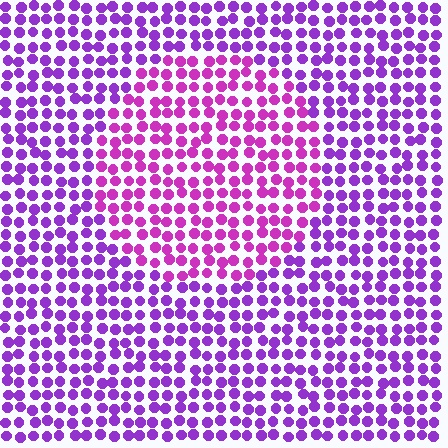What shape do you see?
I see a circle.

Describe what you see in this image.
The image is filled with small purple elements in a uniform arrangement. A circle-shaped region is visible where the elements are tinted to a slightly different hue, forming a subtle color boundary.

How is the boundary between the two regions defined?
The boundary is defined purely by a slight shift in hue (about 28 degrees). Spacing, size, and orientation are identical on both sides.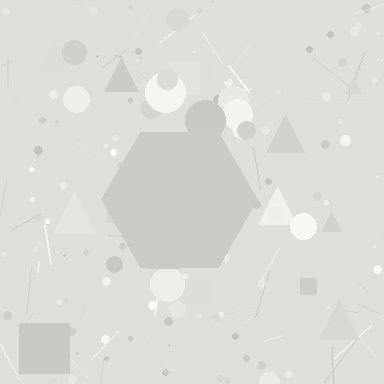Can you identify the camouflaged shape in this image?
The camouflaged shape is a hexagon.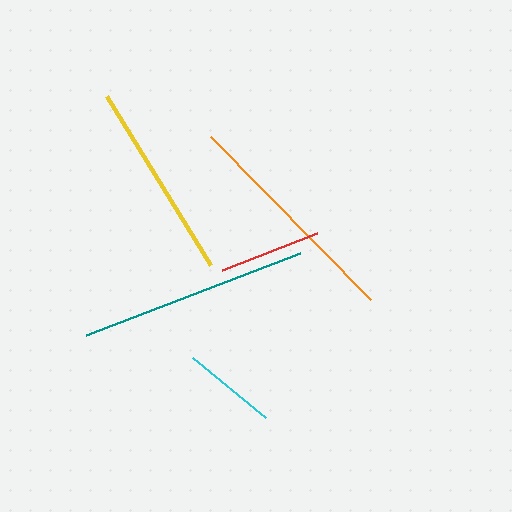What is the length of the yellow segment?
The yellow segment is approximately 199 pixels long.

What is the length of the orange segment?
The orange segment is approximately 229 pixels long.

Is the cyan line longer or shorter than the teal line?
The teal line is longer than the cyan line.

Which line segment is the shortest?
The cyan line is the shortest at approximately 94 pixels.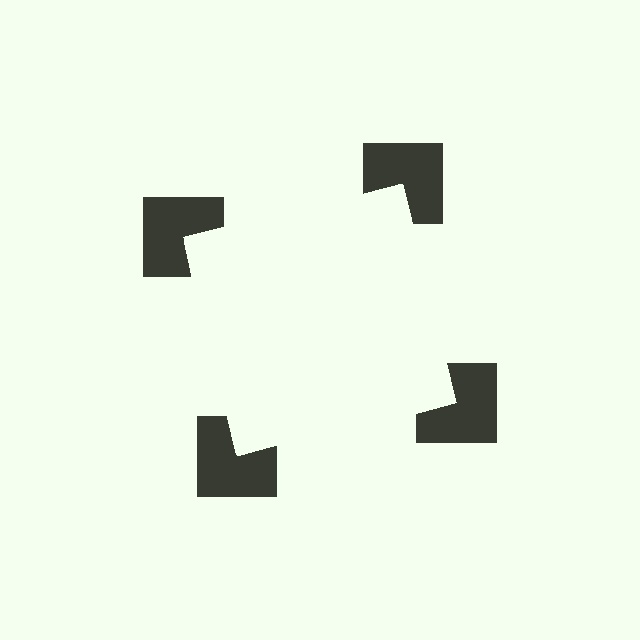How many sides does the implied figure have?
4 sides.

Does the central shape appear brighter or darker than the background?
It typically appears slightly brighter than the background, even though no actual brightness change is drawn.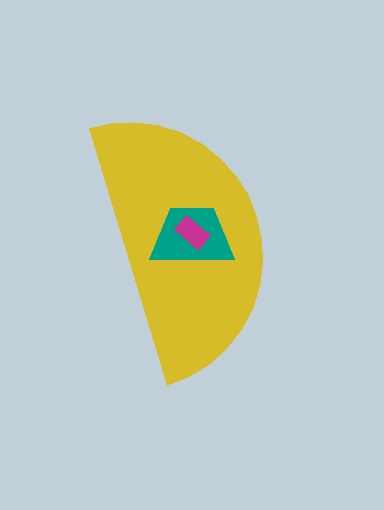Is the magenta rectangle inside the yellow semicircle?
Yes.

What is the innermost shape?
The magenta rectangle.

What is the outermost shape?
The yellow semicircle.